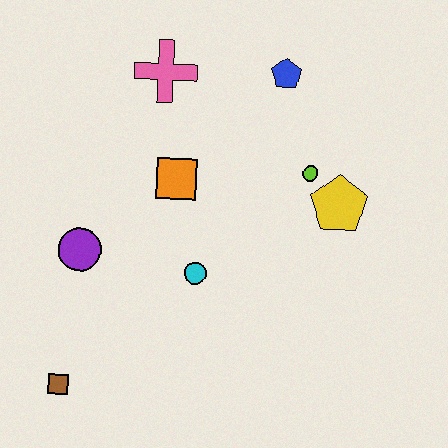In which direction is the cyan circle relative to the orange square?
The cyan circle is below the orange square.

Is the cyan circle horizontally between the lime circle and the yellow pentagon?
No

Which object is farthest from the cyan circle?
The blue pentagon is farthest from the cyan circle.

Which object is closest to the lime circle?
The yellow pentagon is closest to the lime circle.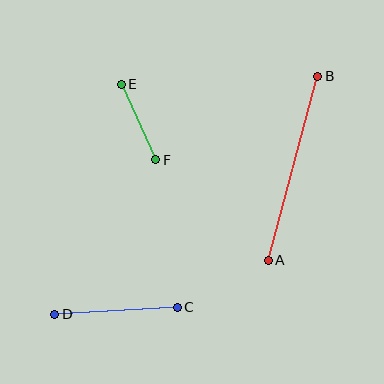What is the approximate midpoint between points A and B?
The midpoint is at approximately (293, 168) pixels.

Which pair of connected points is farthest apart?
Points A and B are farthest apart.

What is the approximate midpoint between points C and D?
The midpoint is at approximately (116, 311) pixels.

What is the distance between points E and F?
The distance is approximately 83 pixels.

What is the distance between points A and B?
The distance is approximately 190 pixels.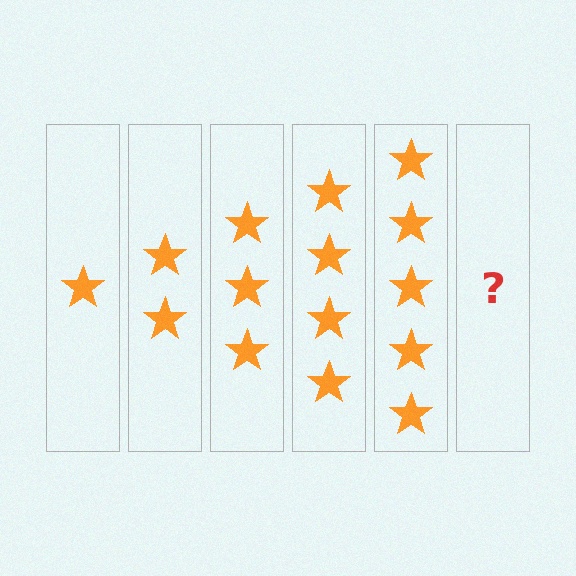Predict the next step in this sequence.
The next step is 6 stars.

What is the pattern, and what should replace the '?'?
The pattern is that each step adds one more star. The '?' should be 6 stars.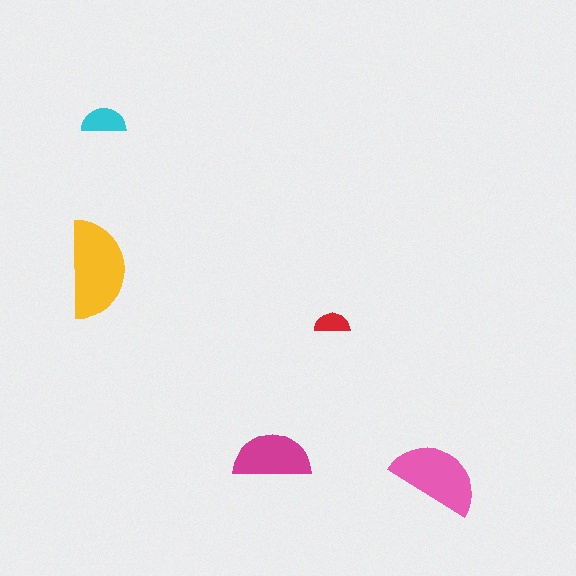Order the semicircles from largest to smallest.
the yellow one, the pink one, the magenta one, the cyan one, the red one.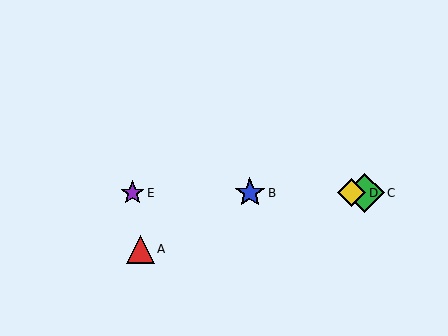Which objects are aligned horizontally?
Objects B, C, D, E are aligned horizontally.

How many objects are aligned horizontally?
4 objects (B, C, D, E) are aligned horizontally.